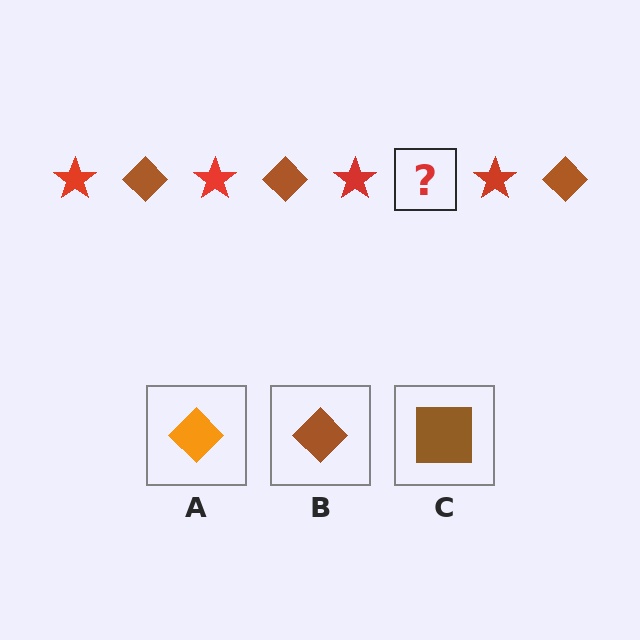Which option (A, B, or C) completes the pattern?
B.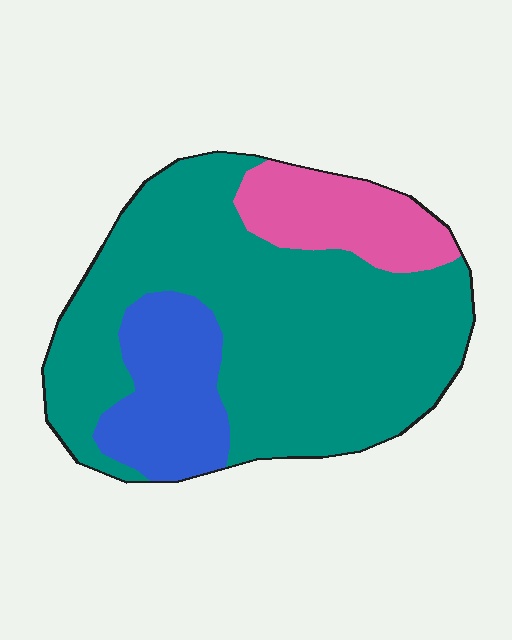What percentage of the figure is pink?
Pink covers 15% of the figure.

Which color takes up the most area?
Teal, at roughly 70%.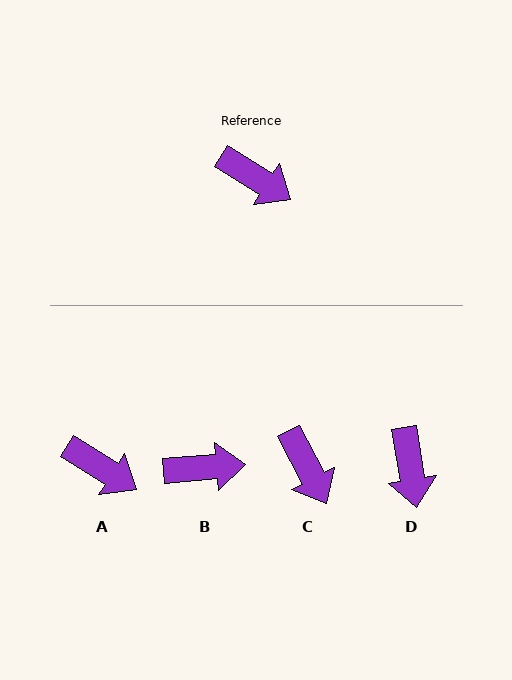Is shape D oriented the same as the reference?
No, it is off by about 49 degrees.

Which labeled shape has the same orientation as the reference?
A.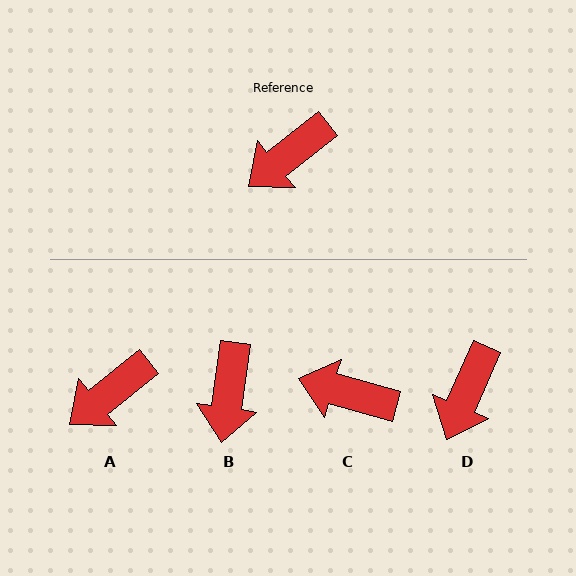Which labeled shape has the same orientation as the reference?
A.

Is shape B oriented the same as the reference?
No, it is off by about 43 degrees.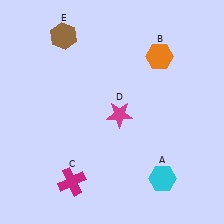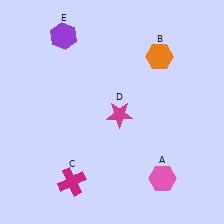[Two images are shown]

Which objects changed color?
A changed from cyan to pink. E changed from brown to purple.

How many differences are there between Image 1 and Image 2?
There are 2 differences between the two images.